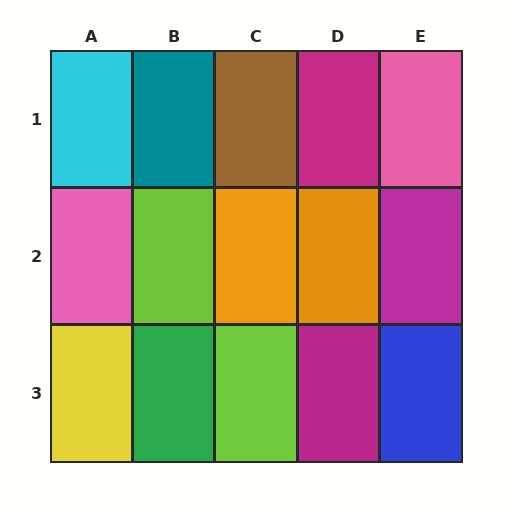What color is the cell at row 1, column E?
Pink.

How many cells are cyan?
1 cell is cyan.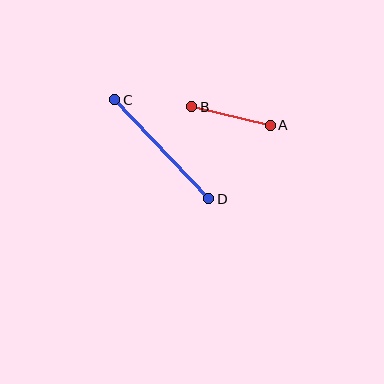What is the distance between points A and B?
The distance is approximately 81 pixels.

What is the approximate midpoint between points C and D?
The midpoint is at approximately (162, 149) pixels.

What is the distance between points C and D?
The distance is approximately 137 pixels.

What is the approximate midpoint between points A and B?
The midpoint is at approximately (231, 116) pixels.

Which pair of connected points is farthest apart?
Points C and D are farthest apart.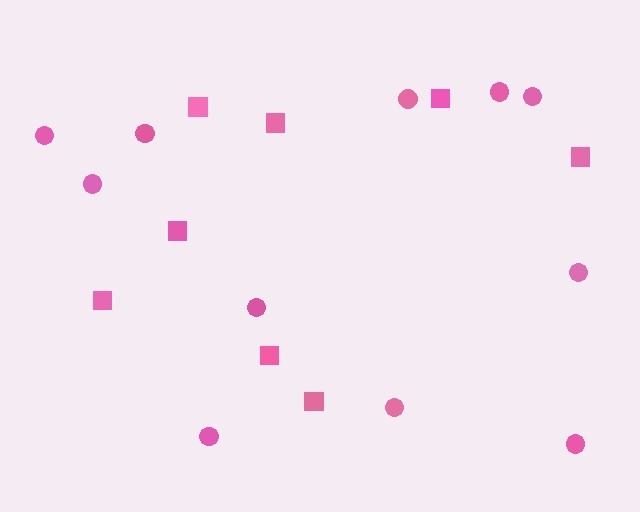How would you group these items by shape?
There are 2 groups: one group of squares (8) and one group of circles (11).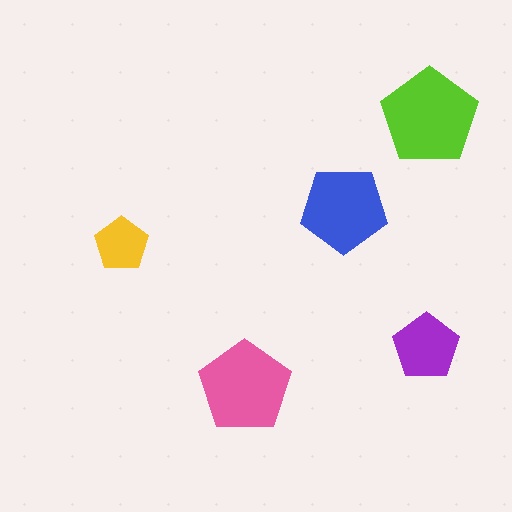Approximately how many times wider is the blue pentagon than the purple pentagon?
About 1.5 times wider.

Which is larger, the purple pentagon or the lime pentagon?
The lime one.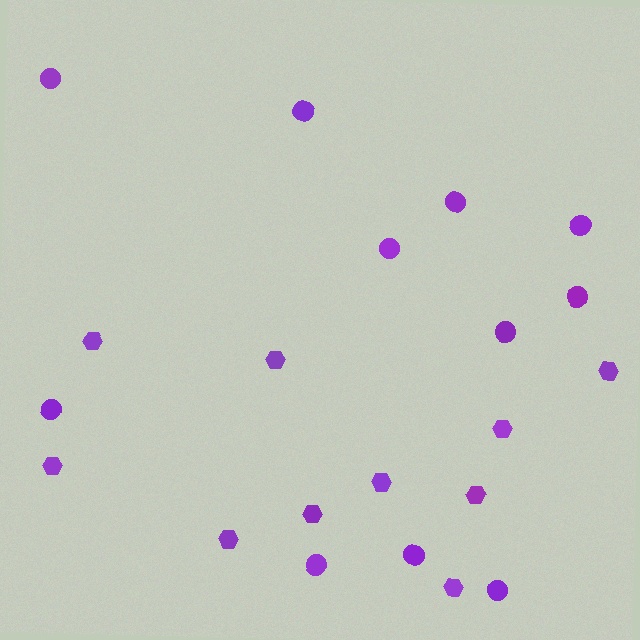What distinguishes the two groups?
There are 2 groups: one group of circles (11) and one group of hexagons (10).